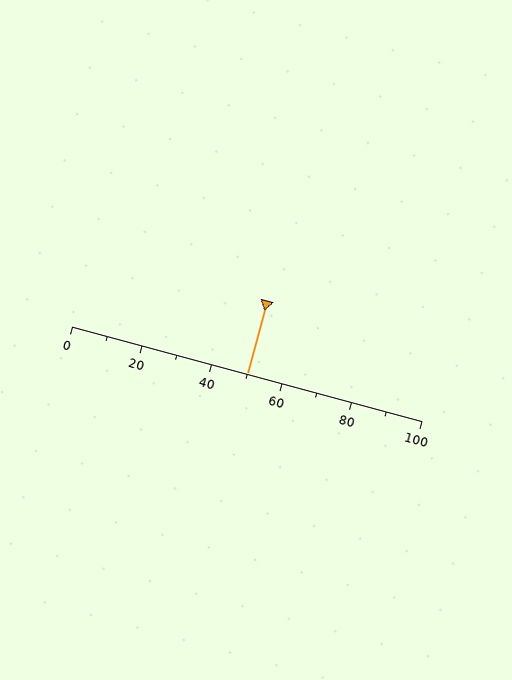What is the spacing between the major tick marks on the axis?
The major ticks are spaced 20 apart.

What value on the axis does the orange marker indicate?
The marker indicates approximately 50.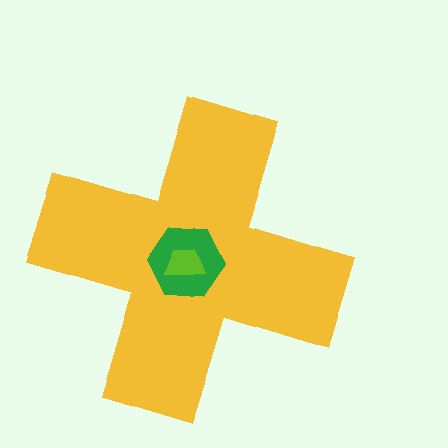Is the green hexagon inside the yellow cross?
Yes.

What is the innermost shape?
The lime trapezoid.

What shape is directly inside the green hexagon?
The lime trapezoid.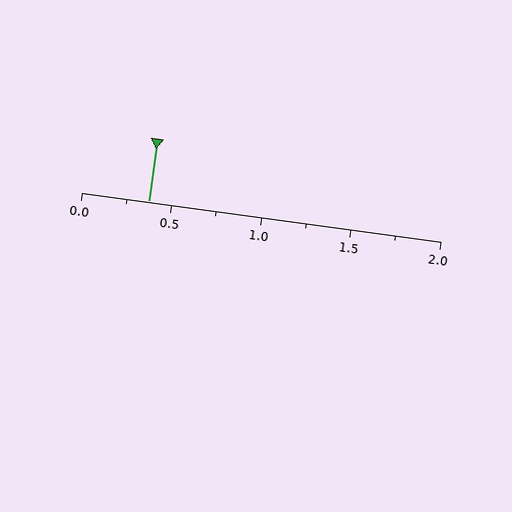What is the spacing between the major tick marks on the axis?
The major ticks are spaced 0.5 apart.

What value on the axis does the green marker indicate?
The marker indicates approximately 0.38.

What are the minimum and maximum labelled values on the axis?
The axis runs from 0.0 to 2.0.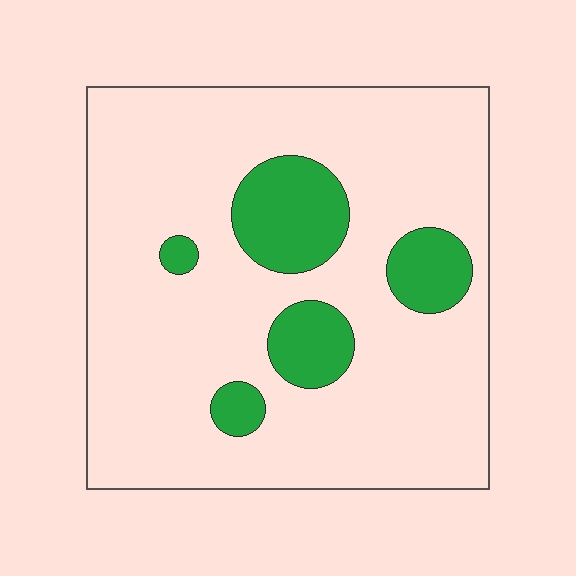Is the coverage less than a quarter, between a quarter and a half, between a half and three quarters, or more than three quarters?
Less than a quarter.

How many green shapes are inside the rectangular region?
5.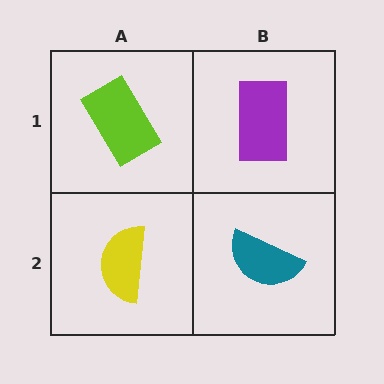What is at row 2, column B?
A teal semicircle.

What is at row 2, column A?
A yellow semicircle.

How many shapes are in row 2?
2 shapes.